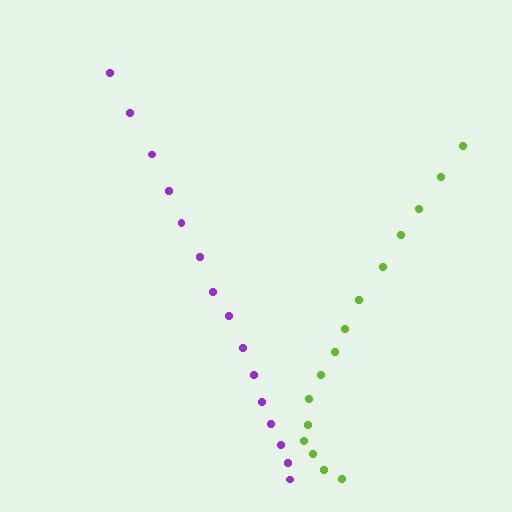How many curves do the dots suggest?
There are 2 distinct paths.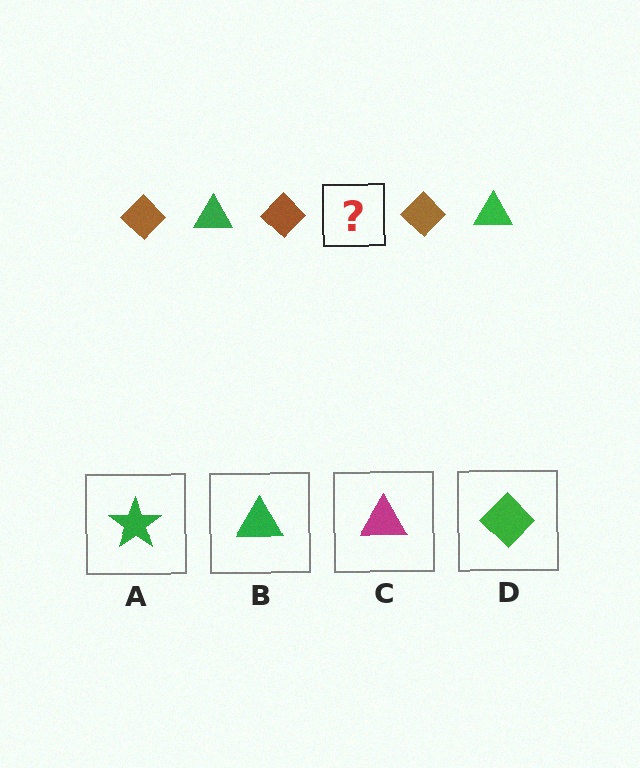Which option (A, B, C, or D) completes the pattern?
B.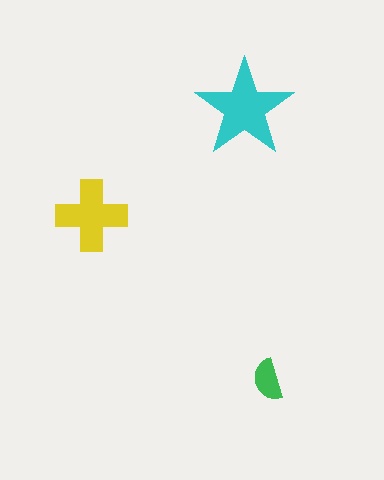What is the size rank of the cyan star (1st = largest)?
1st.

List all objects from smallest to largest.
The green semicircle, the yellow cross, the cyan star.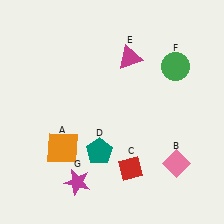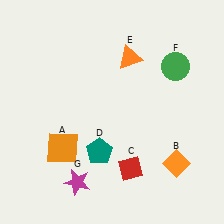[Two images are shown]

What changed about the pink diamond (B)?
In Image 1, B is pink. In Image 2, it changed to orange.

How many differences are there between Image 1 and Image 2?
There are 2 differences between the two images.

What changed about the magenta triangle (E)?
In Image 1, E is magenta. In Image 2, it changed to orange.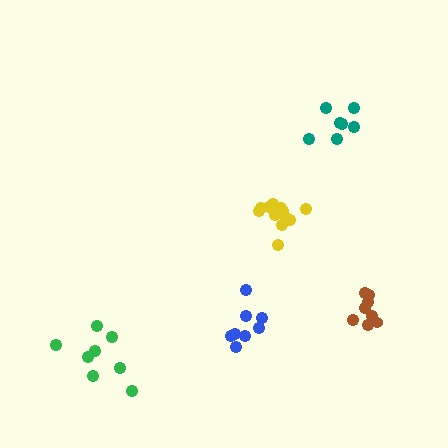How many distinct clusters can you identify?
There are 5 distinct clusters.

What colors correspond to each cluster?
The clusters are colored: blue, yellow, green, teal, brown.